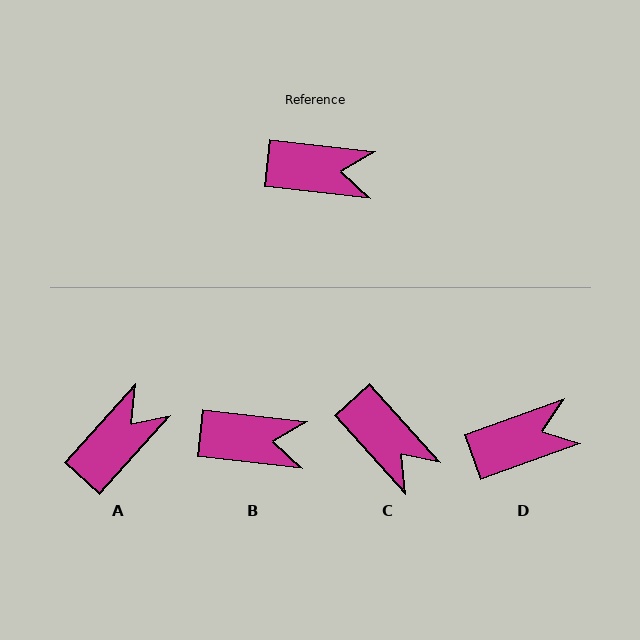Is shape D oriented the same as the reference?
No, it is off by about 26 degrees.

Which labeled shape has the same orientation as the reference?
B.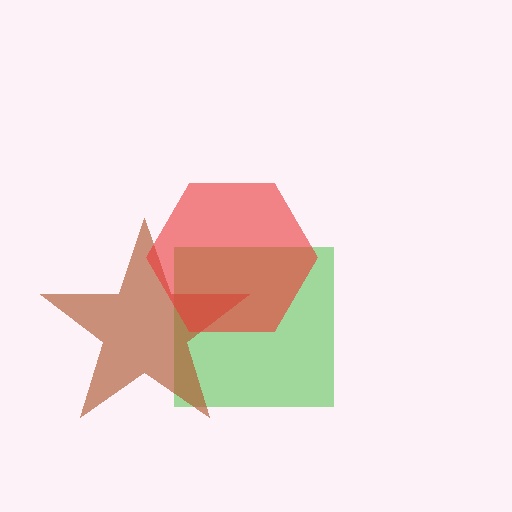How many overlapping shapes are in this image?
There are 3 overlapping shapes in the image.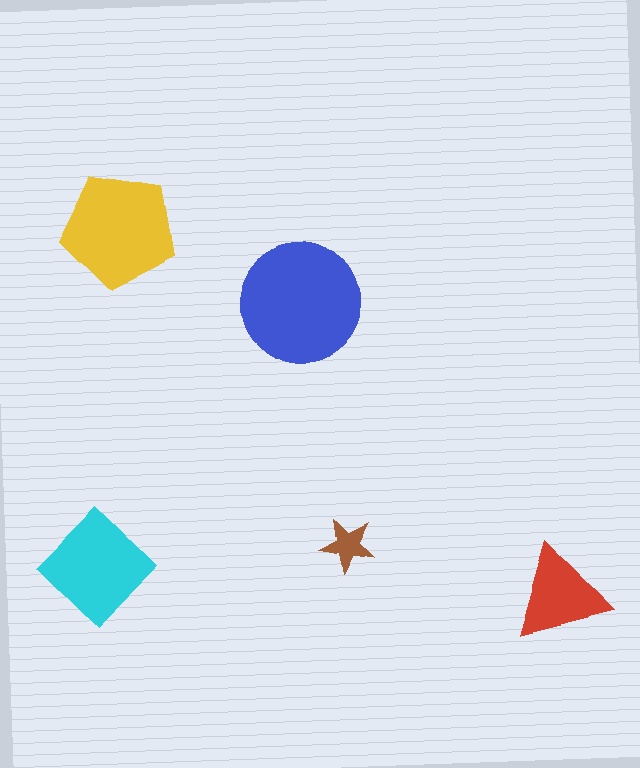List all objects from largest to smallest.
The blue circle, the yellow pentagon, the cyan diamond, the red triangle, the brown star.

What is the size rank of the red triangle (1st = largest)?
4th.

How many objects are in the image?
There are 5 objects in the image.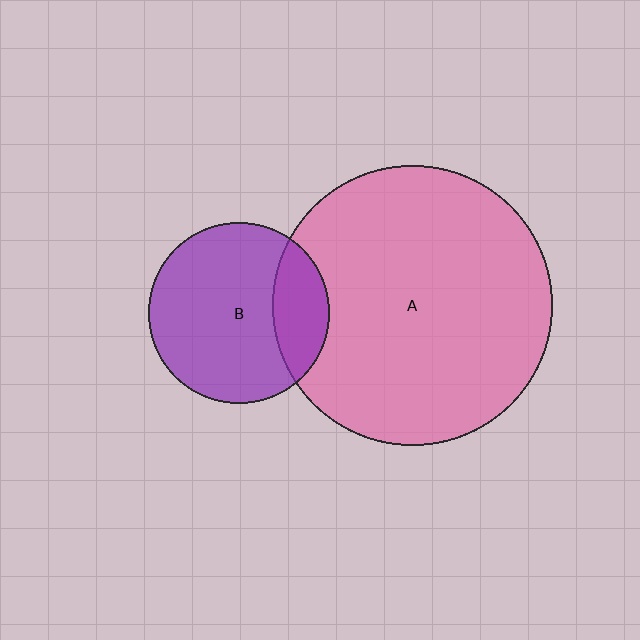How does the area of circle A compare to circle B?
Approximately 2.4 times.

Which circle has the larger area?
Circle A (pink).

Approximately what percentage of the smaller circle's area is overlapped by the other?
Approximately 20%.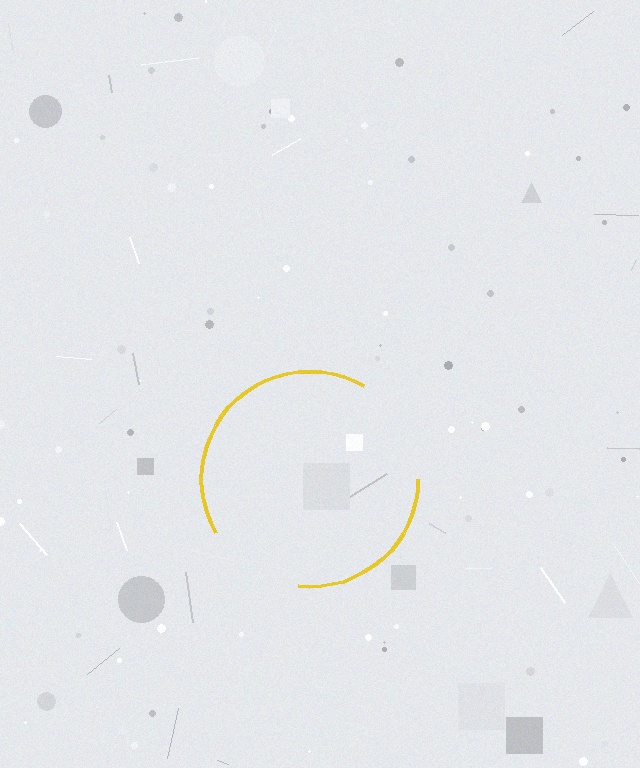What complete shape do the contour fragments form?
The contour fragments form a circle.